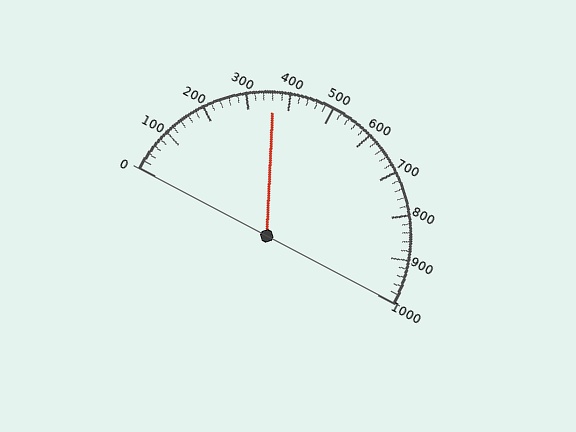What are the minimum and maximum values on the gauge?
The gauge ranges from 0 to 1000.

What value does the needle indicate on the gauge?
The needle indicates approximately 360.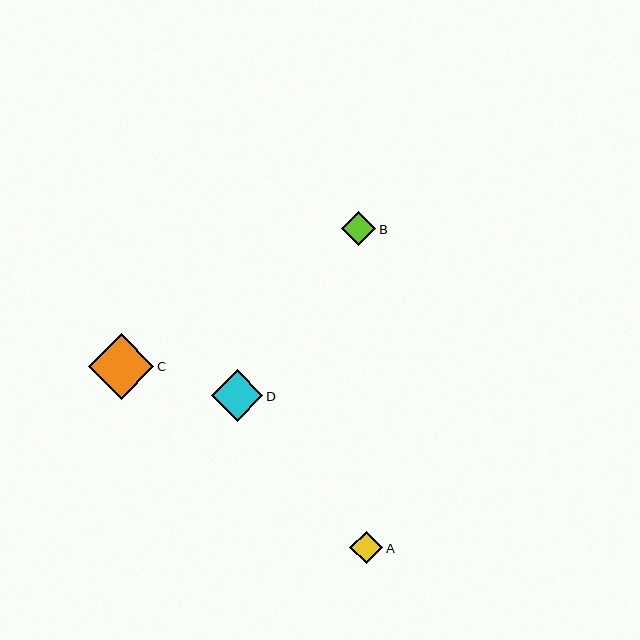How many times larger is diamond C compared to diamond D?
Diamond C is approximately 1.3 times the size of diamond D.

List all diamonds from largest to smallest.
From largest to smallest: C, D, B, A.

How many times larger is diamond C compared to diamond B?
Diamond C is approximately 1.9 times the size of diamond B.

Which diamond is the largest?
Diamond C is the largest with a size of approximately 66 pixels.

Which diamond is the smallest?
Diamond A is the smallest with a size of approximately 33 pixels.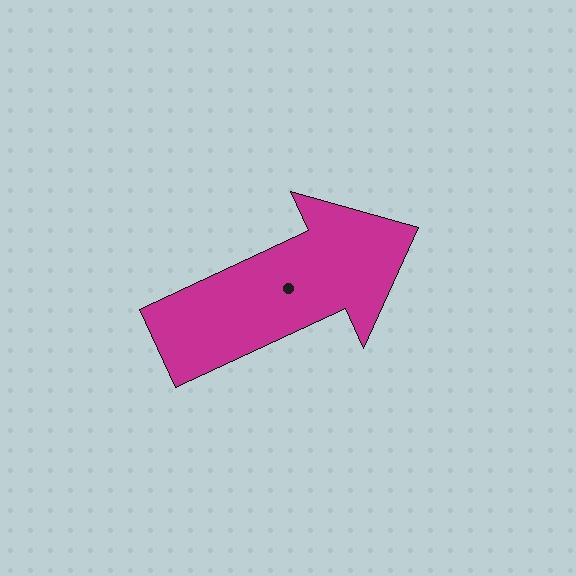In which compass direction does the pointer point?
Northeast.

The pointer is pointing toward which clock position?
Roughly 2 o'clock.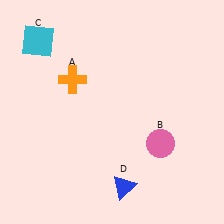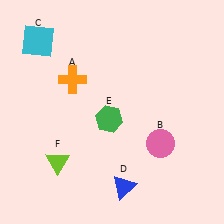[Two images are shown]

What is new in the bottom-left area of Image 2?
A lime triangle (F) was added in the bottom-left area of Image 2.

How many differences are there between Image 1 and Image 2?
There are 2 differences between the two images.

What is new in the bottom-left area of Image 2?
A green hexagon (E) was added in the bottom-left area of Image 2.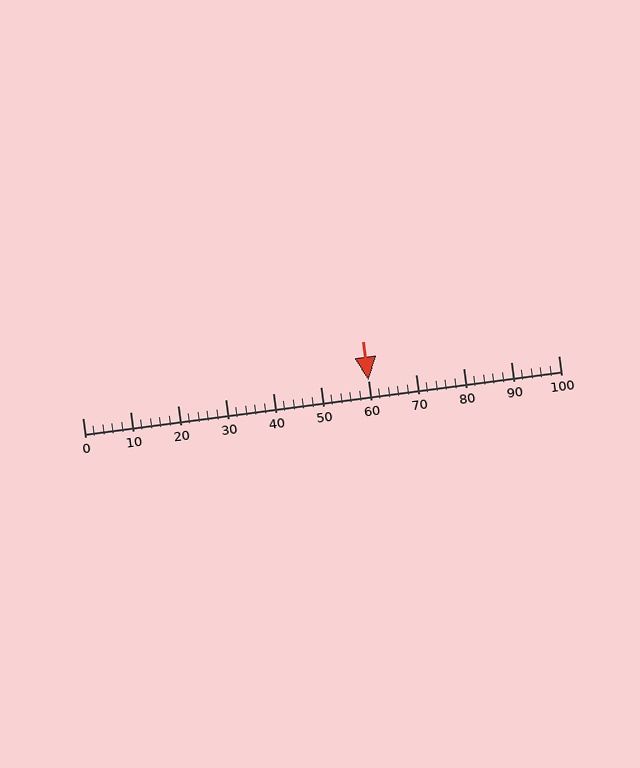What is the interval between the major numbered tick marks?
The major tick marks are spaced 10 units apart.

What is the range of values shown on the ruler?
The ruler shows values from 0 to 100.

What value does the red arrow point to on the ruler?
The red arrow points to approximately 60.